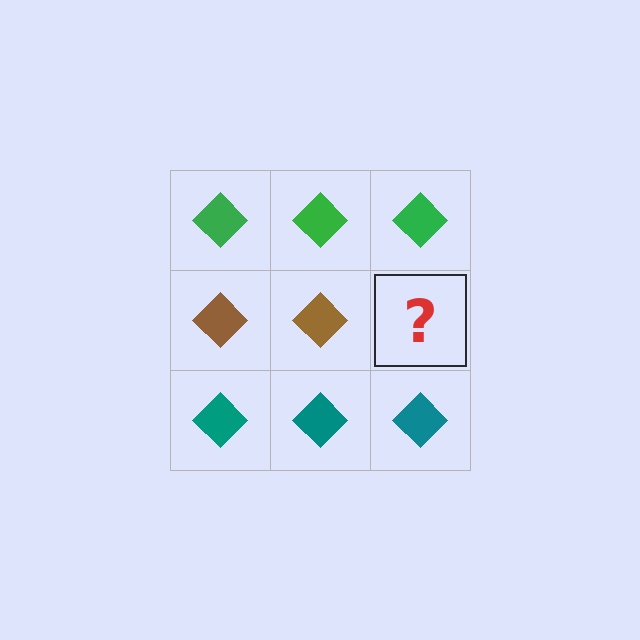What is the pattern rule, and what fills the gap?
The rule is that each row has a consistent color. The gap should be filled with a brown diamond.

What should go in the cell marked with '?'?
The missing cell should contain a brown diamond.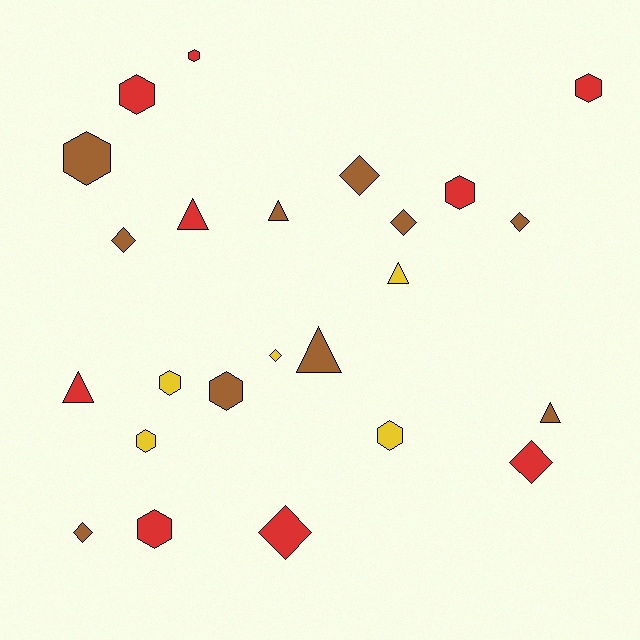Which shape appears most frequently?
Hexagon, with 10 objects.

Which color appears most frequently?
Brown, with 10 objects.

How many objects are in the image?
There are 24 objects.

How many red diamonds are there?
There are 2 red diamonds.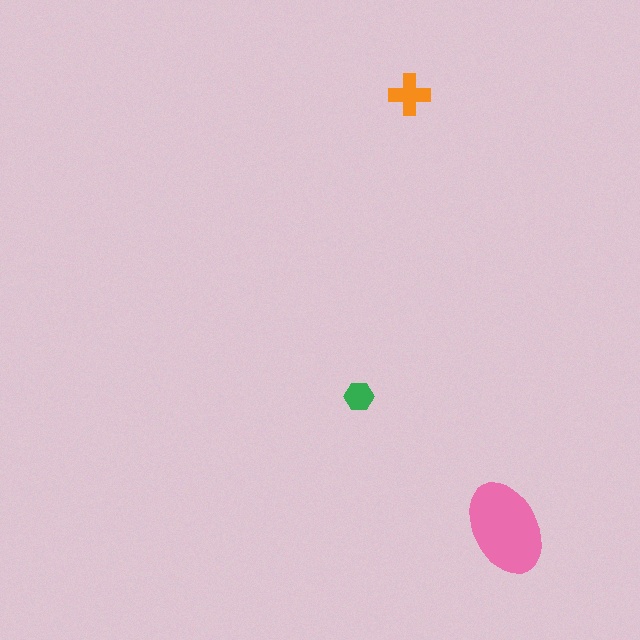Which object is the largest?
The pink ellipse.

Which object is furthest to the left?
The green hexagon is leftmost.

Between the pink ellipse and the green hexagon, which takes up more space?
The pink ellipse.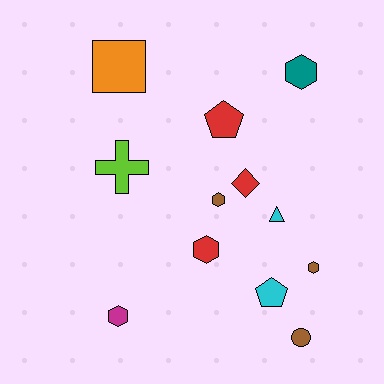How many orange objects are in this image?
There is 1 orange object.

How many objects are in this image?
There are 12 objects.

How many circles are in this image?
There is 1 circle.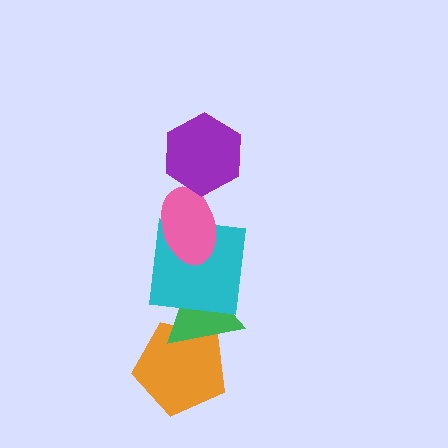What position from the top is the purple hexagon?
The purple hexagon is 1st from the top.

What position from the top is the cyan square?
The cyan square is 3rd from the top.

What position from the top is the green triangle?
The green triangle is 4th from the top.